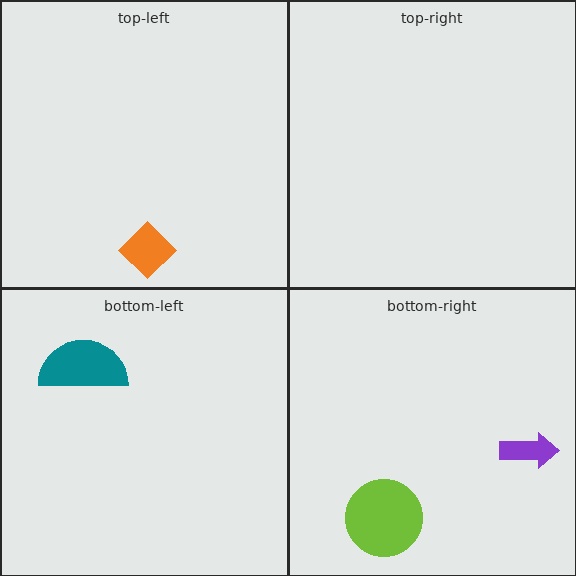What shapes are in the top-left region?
The orange diamond.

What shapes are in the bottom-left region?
The teal semicircle.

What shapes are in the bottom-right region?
The purple arrow, the lime circle.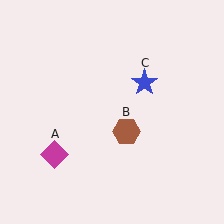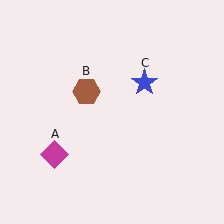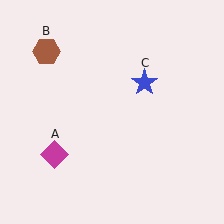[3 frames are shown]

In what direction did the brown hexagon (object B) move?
The brown hexagon (object B) moved up and to the left.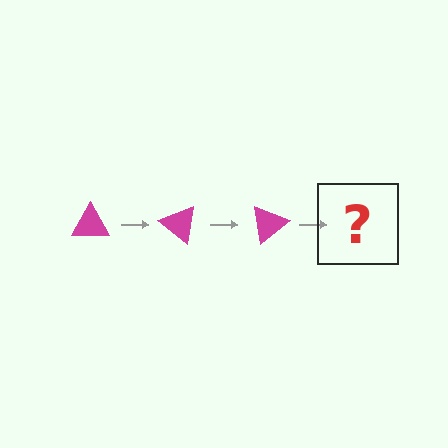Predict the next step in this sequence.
The next step is a magenta triangle rotated 120 degrees.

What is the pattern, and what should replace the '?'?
The pattern is that the triangle rotates 40 degrees each step. The '?' should be a magenta triangle rotated 120 degrees.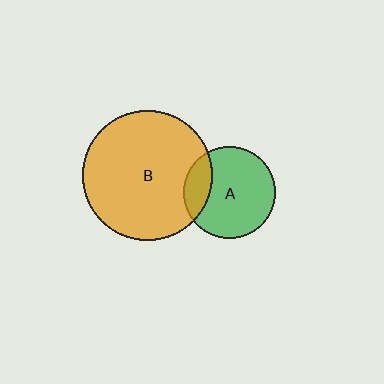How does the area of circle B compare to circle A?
Approximately 2.0 times.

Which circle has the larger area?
Circle B (orange).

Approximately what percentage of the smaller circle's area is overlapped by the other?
Approximately 20%.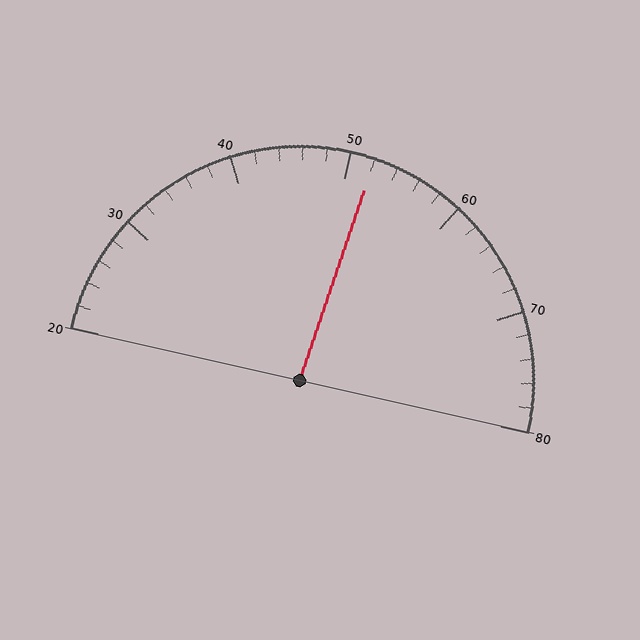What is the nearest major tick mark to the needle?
The nearest major tick mark is 50.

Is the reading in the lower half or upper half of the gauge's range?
The reading is in the upper half of the range (20 to 80).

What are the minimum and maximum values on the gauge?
The gauge ranges from 20 to 80.